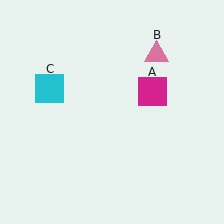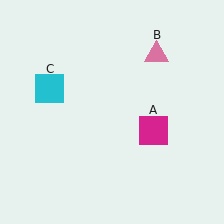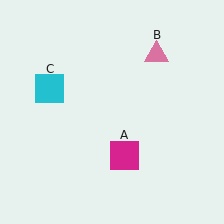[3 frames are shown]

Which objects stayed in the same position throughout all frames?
Pink triangle (object B) and cyan square (object C) remained stationary.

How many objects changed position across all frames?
1 object changed position: magenta square (object A).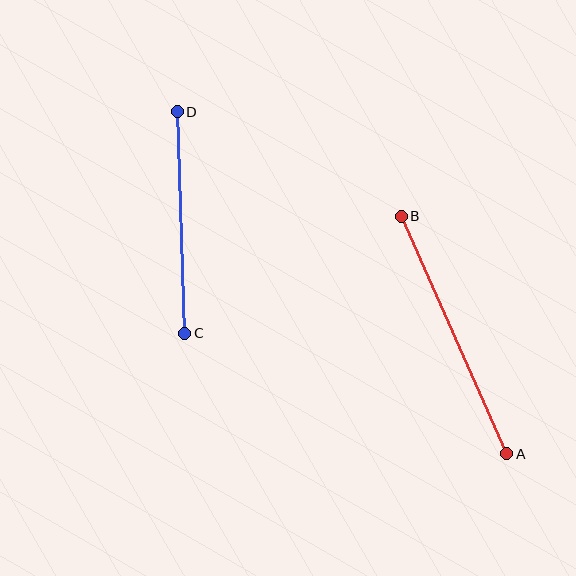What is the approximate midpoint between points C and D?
The midpoint is at approximately (181, 222) pixels.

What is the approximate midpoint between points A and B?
The midpoint is at approximately (454, 335) pixels.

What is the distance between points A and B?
The distance is approximately 260 pixels.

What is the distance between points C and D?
The distance is approximately 222 pixels.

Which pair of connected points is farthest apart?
Points A and B are farthest apart.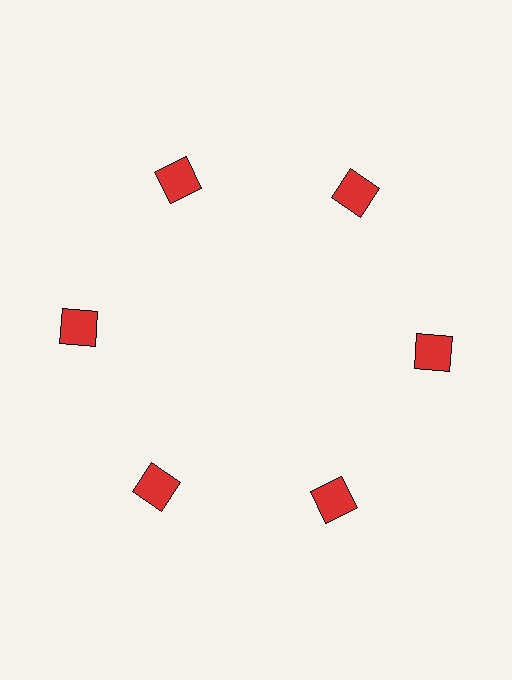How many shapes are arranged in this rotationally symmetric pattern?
There are 6 shapes, arranged in 6 groups of 1.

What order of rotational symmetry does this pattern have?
This pattern has 6-fold rotational symmetry.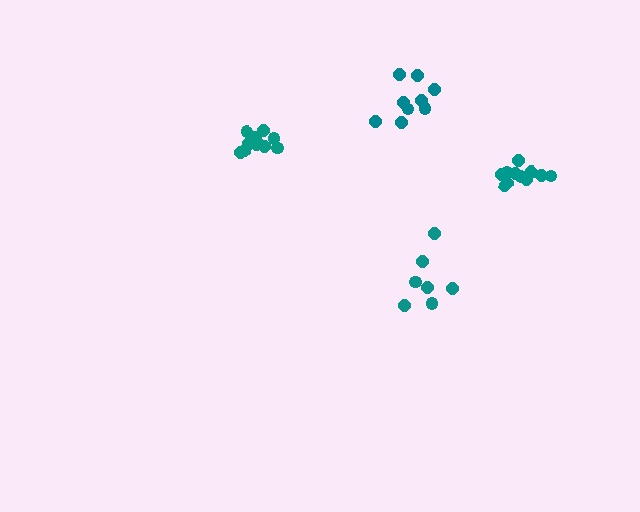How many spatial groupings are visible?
There are 4 spatial groupings.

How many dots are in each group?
Group 1: 7 dots, Group 2: 12 dots, Group 3: 11 dots, Group 4: 9 dots (39 total).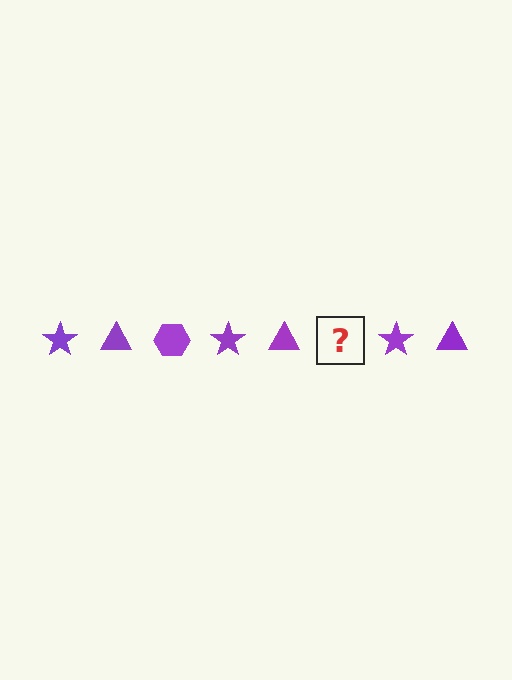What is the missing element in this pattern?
The missing element is a purple hexagon.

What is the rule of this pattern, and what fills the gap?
The rule is that the pattern cycles through star, triangle, hexagon shapes in purple. The gap should be filled with a purple hexagon.